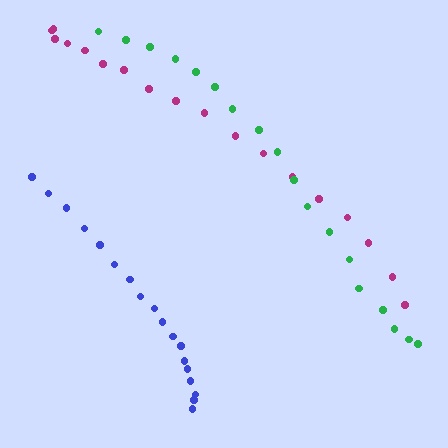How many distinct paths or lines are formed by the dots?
There are 3 distinct paths.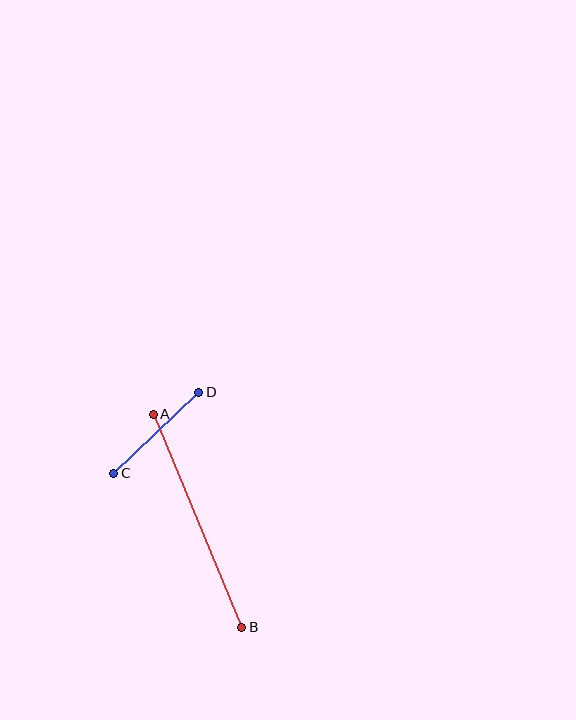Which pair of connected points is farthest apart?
Points A and B are farthest apart.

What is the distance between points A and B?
The distance is approximately 231 pixels.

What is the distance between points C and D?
The distance is approximately 117 pixels.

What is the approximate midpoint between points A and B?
The midpoint is at approximately (198, 521) pixels.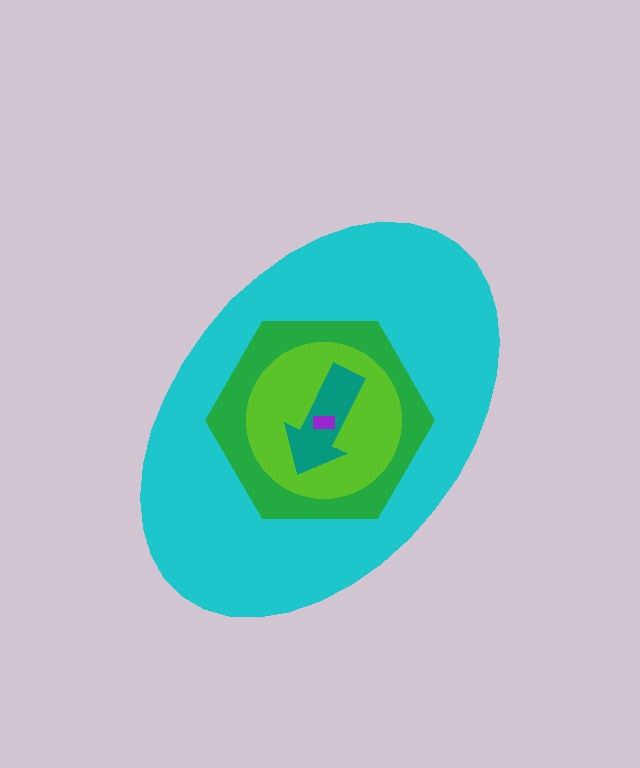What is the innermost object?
The purple rectangle.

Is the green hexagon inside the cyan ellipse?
Yes.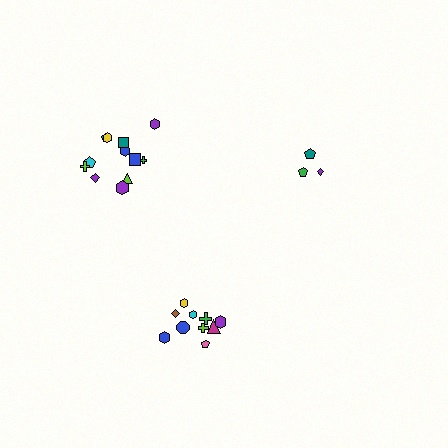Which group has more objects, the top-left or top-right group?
The top-left group.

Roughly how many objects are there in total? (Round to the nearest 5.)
Roughly 25 objects in total.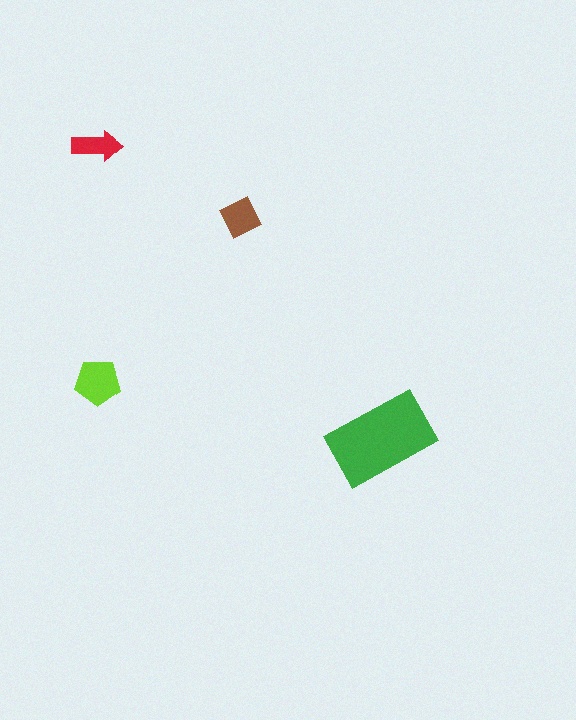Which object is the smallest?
The red arrow.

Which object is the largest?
The green rectangle.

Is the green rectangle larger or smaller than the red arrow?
Larger.